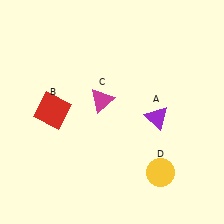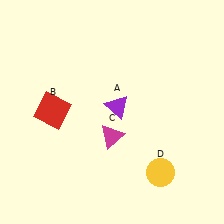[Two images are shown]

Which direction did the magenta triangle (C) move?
The magenta triangle (C) moved down.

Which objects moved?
The objects that moved are: the purple triangle (A), the magenta triangle (C).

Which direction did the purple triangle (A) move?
The purple triangle (A) moved left.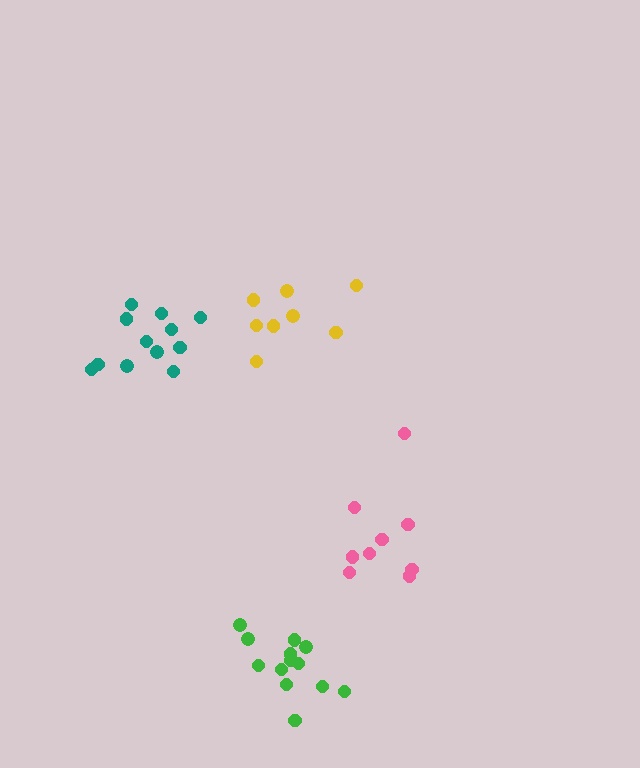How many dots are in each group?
Group 1: 9 dots, Group 2: 8 dots, Group 3: 12 dots, Group 4: 13 dots (42 total).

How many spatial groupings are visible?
There are 4 spatial groupings.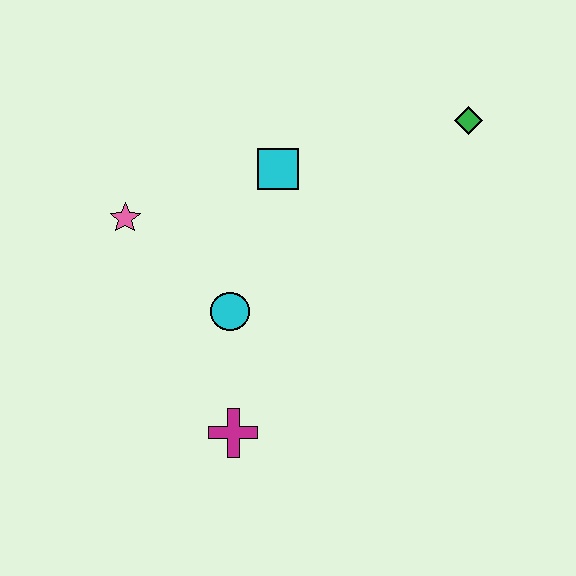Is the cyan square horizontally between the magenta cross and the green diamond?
Yes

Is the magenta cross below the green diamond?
Yes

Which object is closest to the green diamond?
The cyan square is closest to the green diamond.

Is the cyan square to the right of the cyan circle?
Yes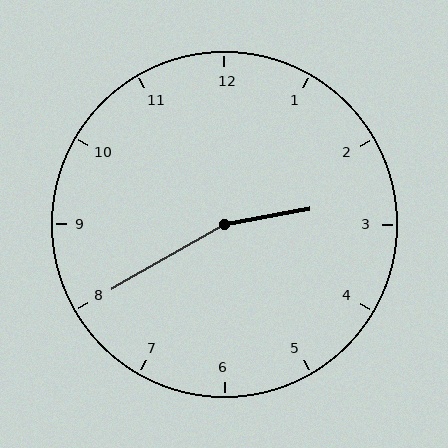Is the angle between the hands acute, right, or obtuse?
It is obtuse.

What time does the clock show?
2:40.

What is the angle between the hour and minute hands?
Approximately 160 degrees.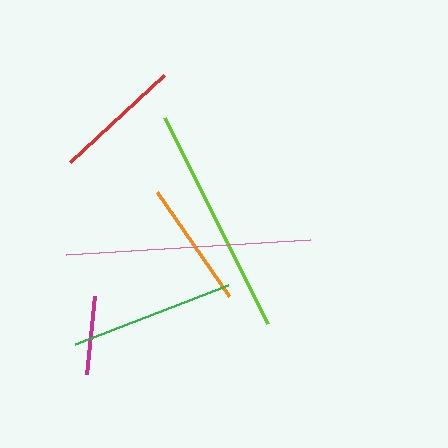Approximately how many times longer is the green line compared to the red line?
The green line is approximately 1.3 times the length of the red line.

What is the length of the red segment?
The red segment is approximately 127 pixels long.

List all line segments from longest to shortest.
From longest to shortest: pink, lime, green, red, orange, magenta.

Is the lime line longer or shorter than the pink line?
The pink line is longer than the lime line.